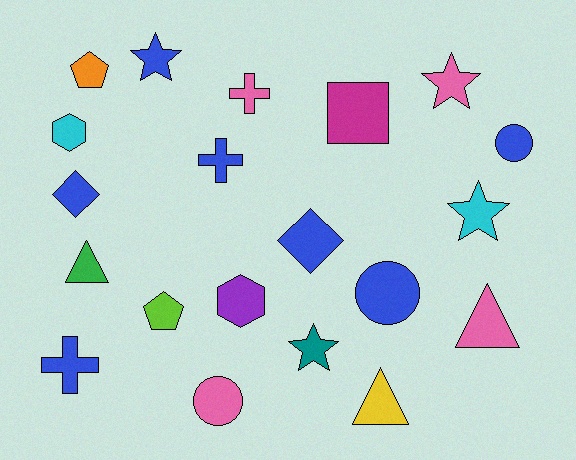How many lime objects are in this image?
There is 1 lime object.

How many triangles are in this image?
There are 3 triangles.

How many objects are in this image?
There are 20 objects.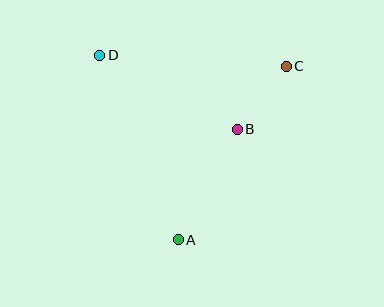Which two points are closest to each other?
Points B and C are closest to each other.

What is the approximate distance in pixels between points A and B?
The distance between A and B is approximately 126 pixels.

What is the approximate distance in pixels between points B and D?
The distance between B and D is approximately 156 pixels.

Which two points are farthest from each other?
Points A and C are farthest from each other.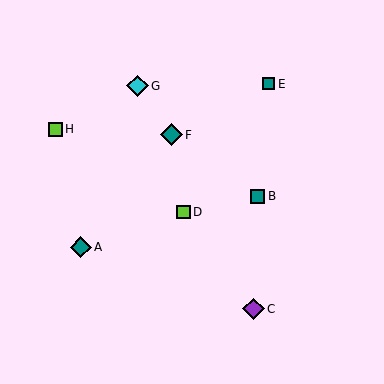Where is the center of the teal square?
The center of the teal square is at (258, 196).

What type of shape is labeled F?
Shape F is a teal diamond.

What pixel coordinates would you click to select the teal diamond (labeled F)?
Click at (171, 135) to select the teal diamond F.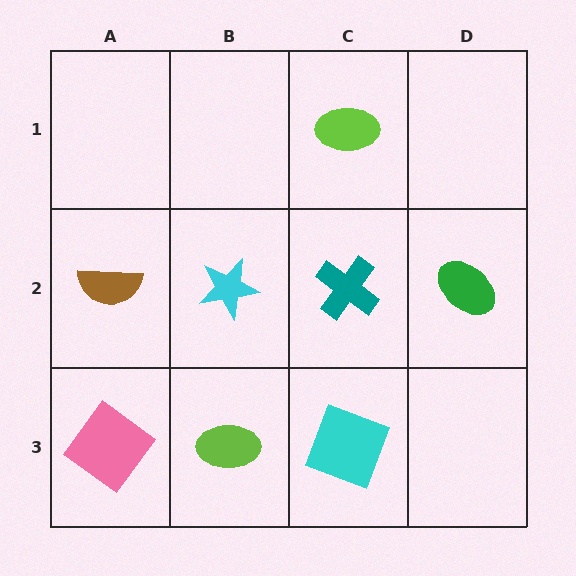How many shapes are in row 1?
1 shape.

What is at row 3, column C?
A cyan square.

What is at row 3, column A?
A pink diamond.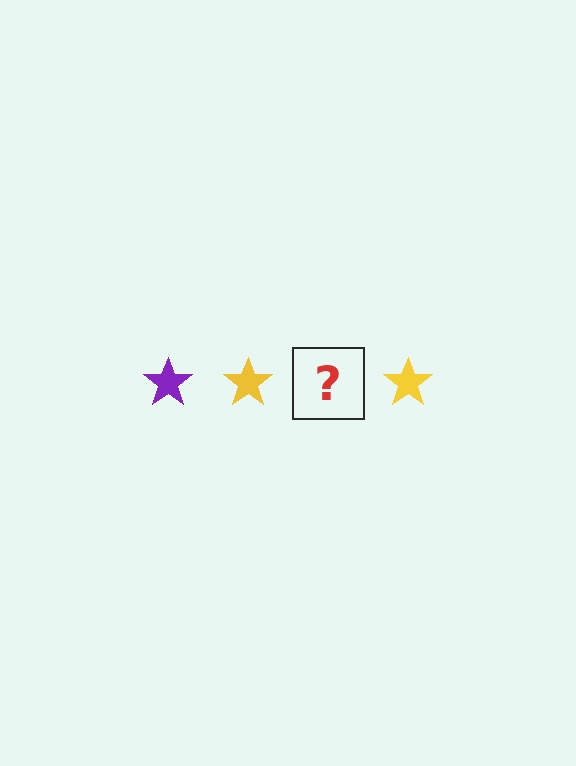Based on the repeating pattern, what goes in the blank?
The blank should be a purple star.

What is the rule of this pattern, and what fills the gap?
The rule is that the pattern cycles through purple, yellow stars. The gap should be filled with a purple star.